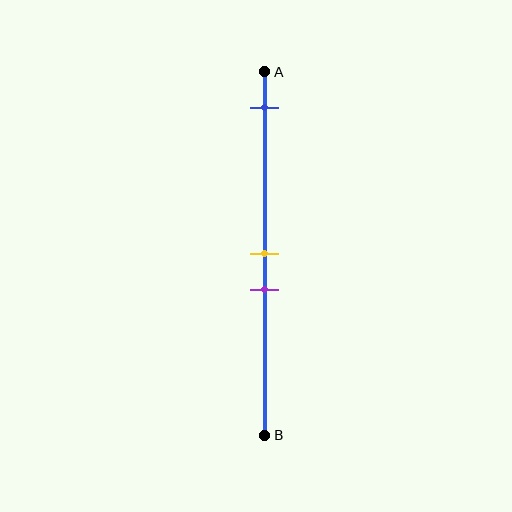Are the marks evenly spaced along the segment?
No, the marks are not evenly spaced.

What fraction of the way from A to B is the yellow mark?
The yellow mark is approximately 50% (0.5) of the way from A to B.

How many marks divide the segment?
There are 3 marks dividing the segment.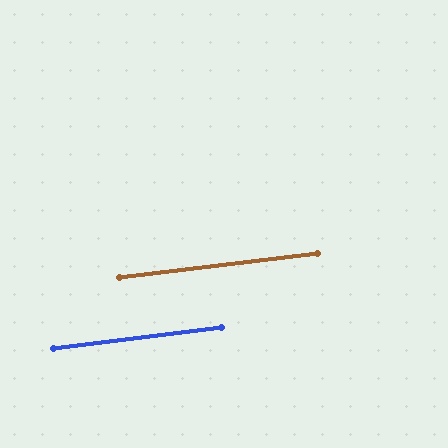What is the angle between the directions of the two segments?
Approximately 0 degrees.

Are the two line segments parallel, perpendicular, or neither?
Parallel — their directions differ by only 0.1°.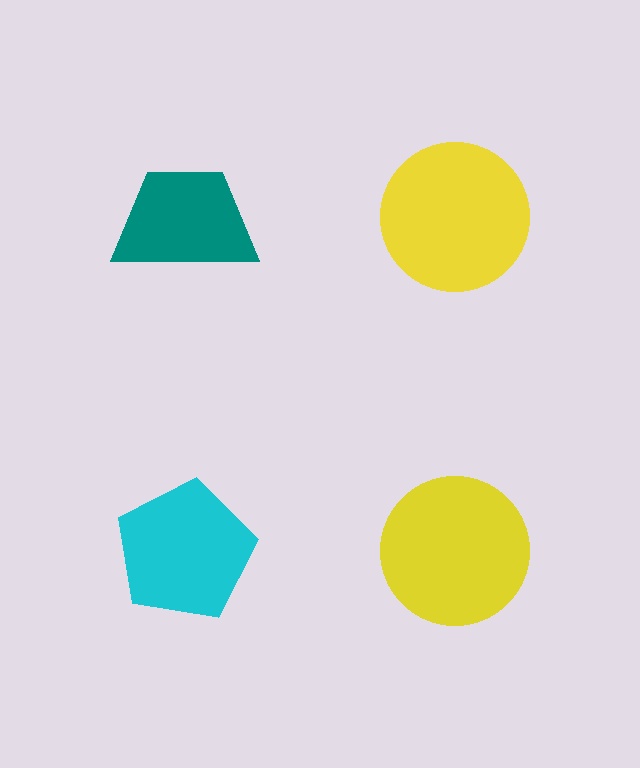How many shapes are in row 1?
2 shapes.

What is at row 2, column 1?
A cyan pentagon.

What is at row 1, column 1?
A teal trapezoid.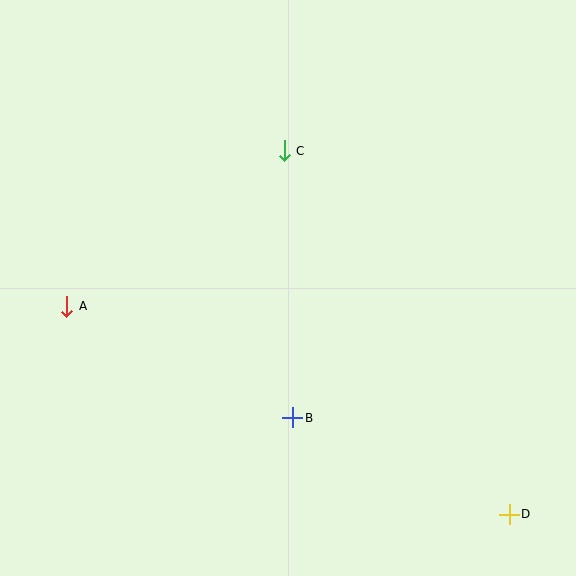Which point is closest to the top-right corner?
Point C is closest to the top-right corner.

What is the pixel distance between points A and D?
The distance between A and D is 489 pixels.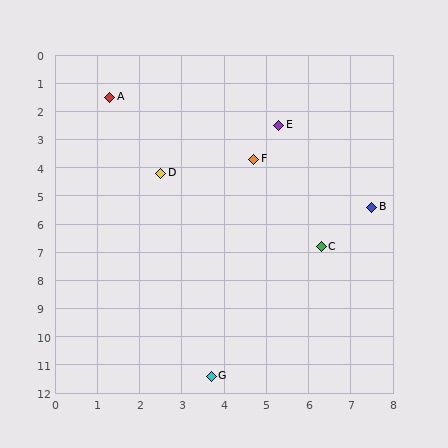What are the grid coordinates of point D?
Point D is at approximately (2.5, 4.2).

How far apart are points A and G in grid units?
Points A and G are about 10.2 grid units apart.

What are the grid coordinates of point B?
Point B is at approximately (7.5, 5.4).